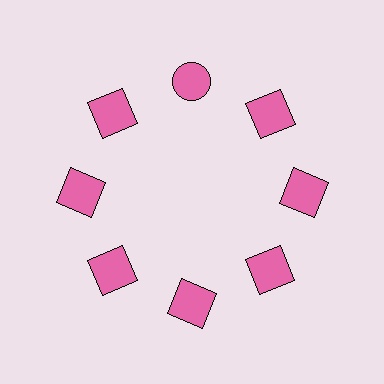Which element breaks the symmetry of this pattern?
The pink circle at roughly the 12 o'clock position breaks the symmetry. All other shapes are pink squares.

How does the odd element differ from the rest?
It has a different shape: circle instead of square.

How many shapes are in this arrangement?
There are 8 shapes arranged in a ring pattern.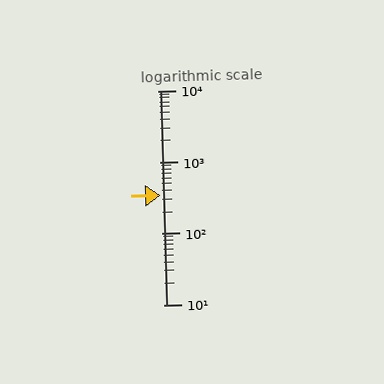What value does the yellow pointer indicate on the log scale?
The pointer indicates approximately 340.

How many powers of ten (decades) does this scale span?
The scale spans 3 decades, from 10 to 10000.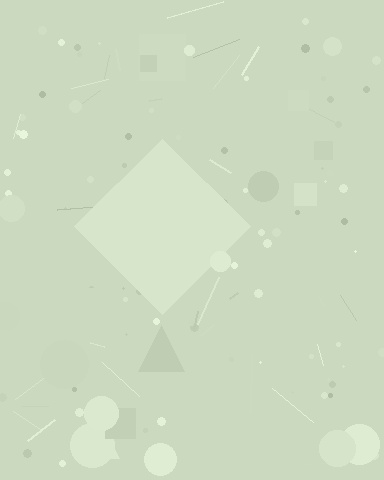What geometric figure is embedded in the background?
A diamond is embedded in the background.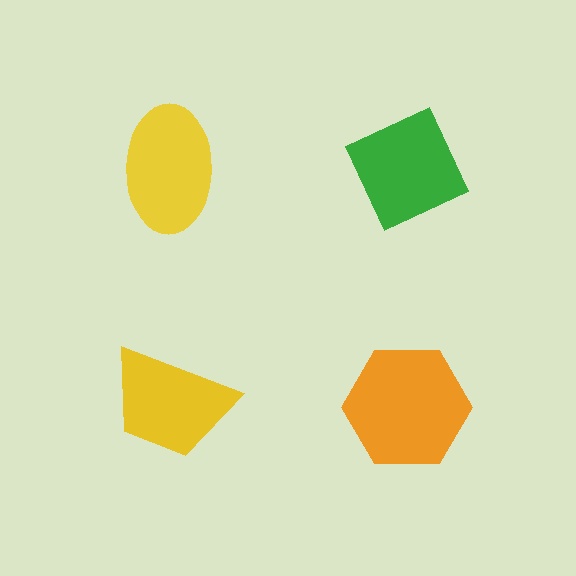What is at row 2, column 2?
An orange hexagon.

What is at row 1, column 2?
A green diamond.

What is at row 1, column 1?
A yellow ellipse.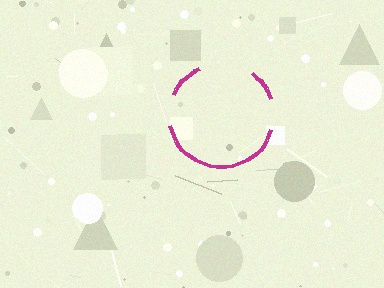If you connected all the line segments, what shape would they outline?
They would outline a circle.